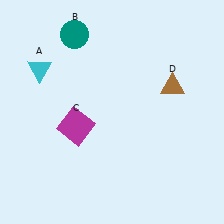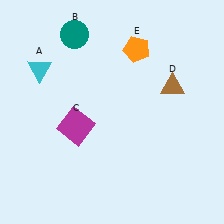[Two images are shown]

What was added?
An orange pentagon (E) was added in Image 2.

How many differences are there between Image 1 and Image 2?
There is 1 difference between the two images.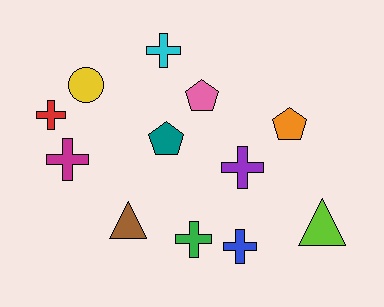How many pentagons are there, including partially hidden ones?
There are 3 pentagons.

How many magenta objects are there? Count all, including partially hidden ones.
There is 1 magenta object.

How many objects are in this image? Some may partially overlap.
There are 12 objects.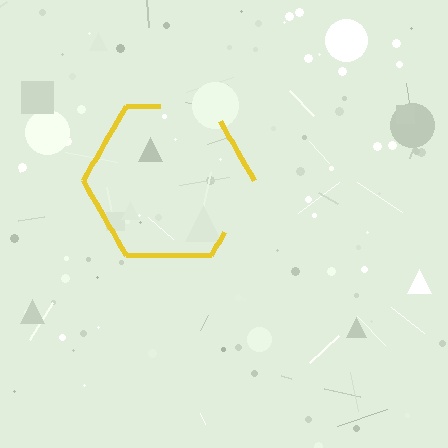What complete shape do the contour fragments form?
The contour fragments form a hexagon.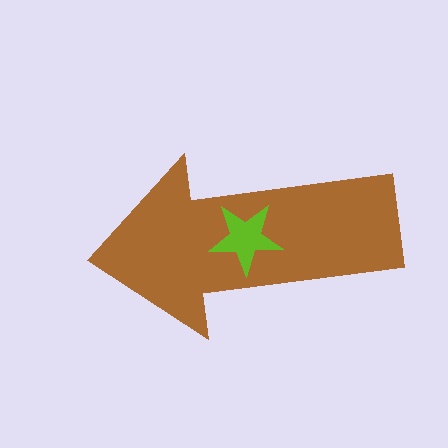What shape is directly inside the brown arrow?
The lime star.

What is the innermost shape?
The lime star.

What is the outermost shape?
The brown arrow.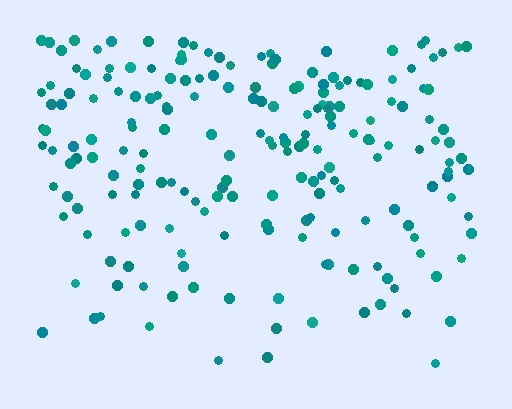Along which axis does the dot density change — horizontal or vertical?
Vertical.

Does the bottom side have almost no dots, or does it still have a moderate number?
Still a moderate number, just noticeably fewer than the top.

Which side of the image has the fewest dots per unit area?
The bottom.